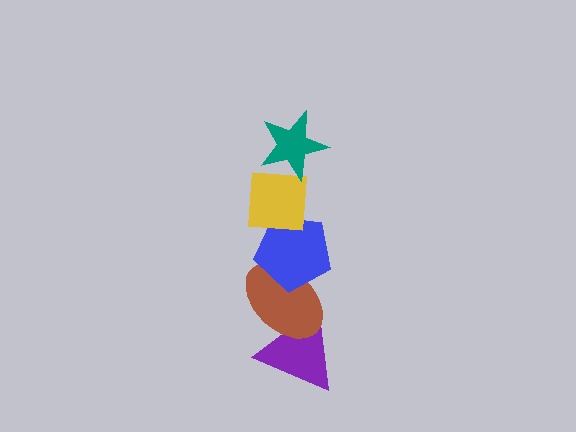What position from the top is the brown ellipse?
The brown ellipse is 4th from the top.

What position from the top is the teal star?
The teal star is 1st from the top.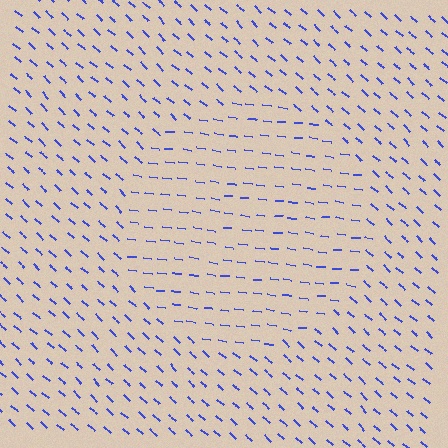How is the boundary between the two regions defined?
The boundary is defined purely by a change in line orientation (approximately 34 degrees difference). All lines are the same color and thickness.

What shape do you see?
I see a circle.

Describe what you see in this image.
The image is filled with small blue line segments. A circle region in the image has lines oriented differently from the surrounding lines, creating a visible texture boundary.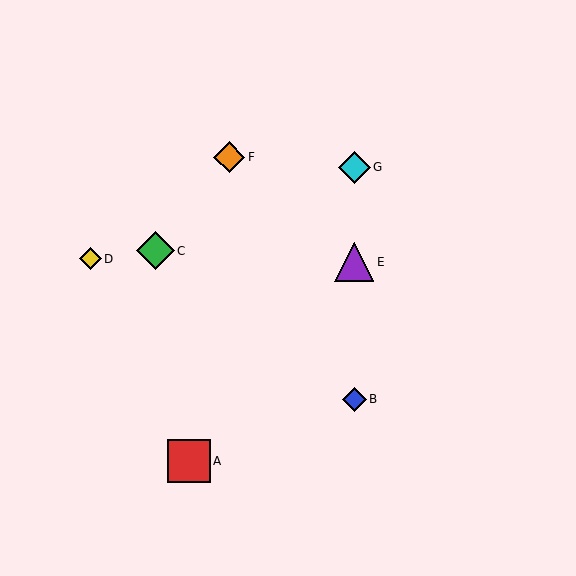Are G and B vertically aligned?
Yes, both are at x≈354.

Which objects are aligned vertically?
Objects B, E, G are aligned vertically.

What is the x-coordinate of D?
Object D is at x≈90.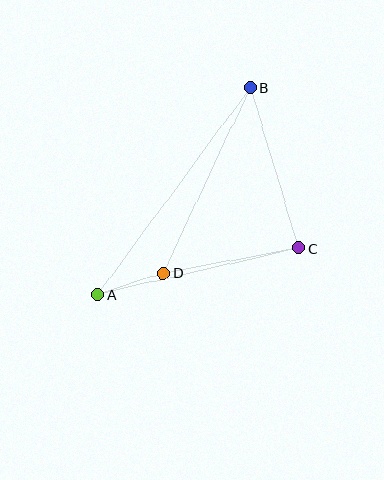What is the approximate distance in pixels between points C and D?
The distance between C and D is approximately 137 pixels.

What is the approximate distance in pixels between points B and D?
The distance between B and D is approximately 204 pixels.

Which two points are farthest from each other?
Points A and B are farthest from each other.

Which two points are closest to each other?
Points A and D are closest to each other.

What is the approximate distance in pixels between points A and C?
The distance between A and C is approximately 206 pixels.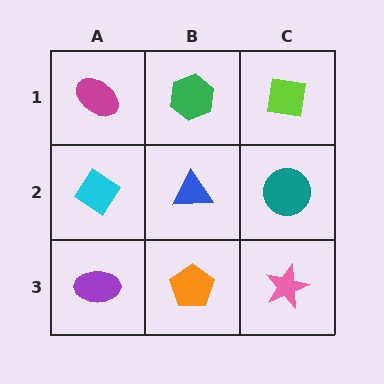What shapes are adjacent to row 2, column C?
A lime square (row 1, column C), a pink star (row 3, column C), a blue triangle (row 2, column B).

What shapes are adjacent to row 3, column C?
A teal circle (row 2, column C), an orange pentagon (row 3, column B).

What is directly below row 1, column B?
A blue triangle.